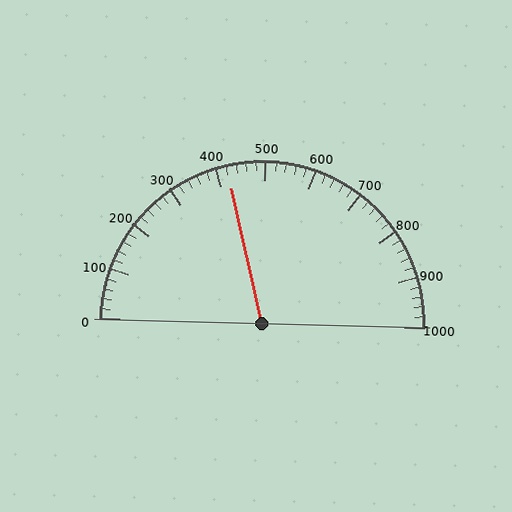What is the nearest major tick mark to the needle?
The nearest major tick mark is 400.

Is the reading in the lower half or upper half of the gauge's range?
The reading is in the lower half of the range (0 to 1000).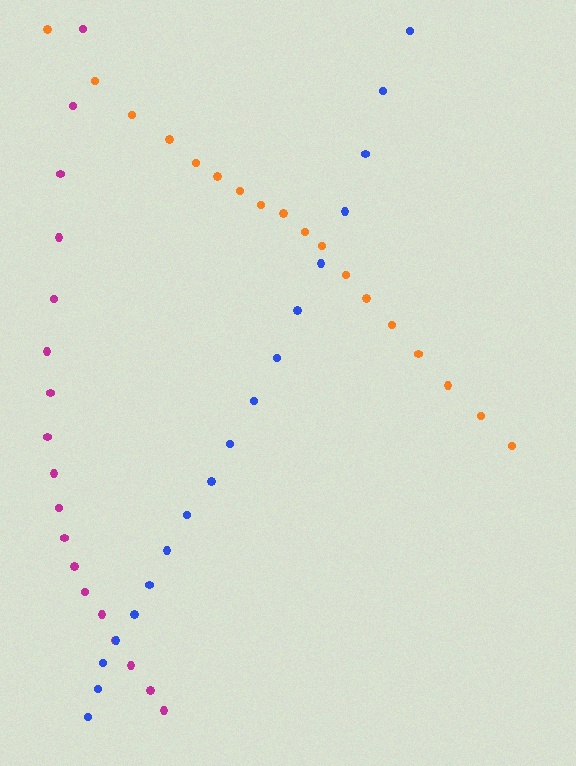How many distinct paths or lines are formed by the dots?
There are 3 distinct paths.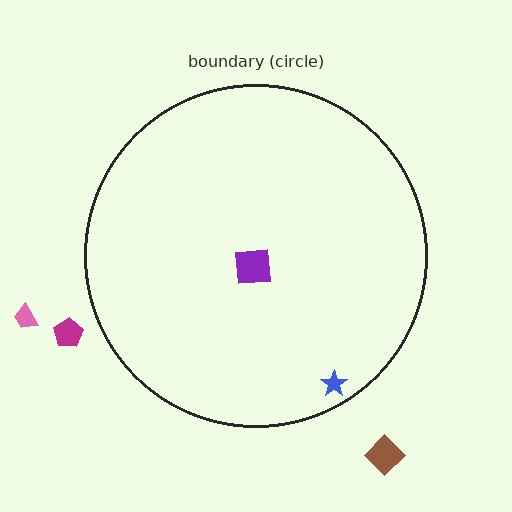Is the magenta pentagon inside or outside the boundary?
Outside.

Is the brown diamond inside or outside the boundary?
Outside.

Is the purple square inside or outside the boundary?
Inside.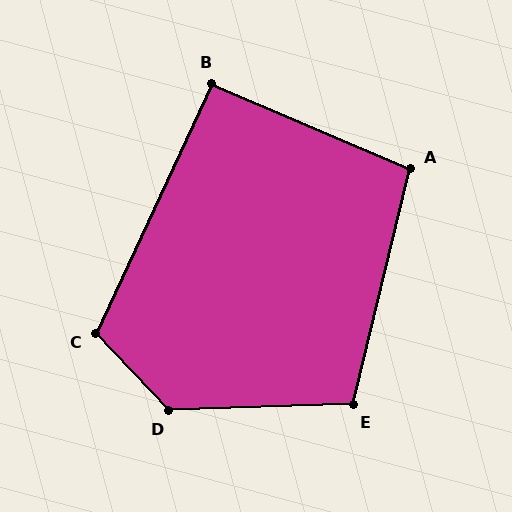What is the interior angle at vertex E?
Approximately 105 degrees (obtuse).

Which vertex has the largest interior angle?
D, at approximately 131 degrees.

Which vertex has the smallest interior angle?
B, at approximately 92 degrees.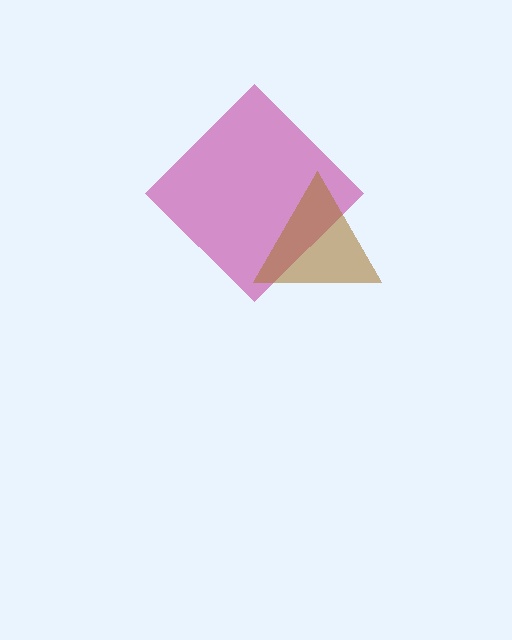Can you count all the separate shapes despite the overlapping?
Yes, there are 2 separate shapes.